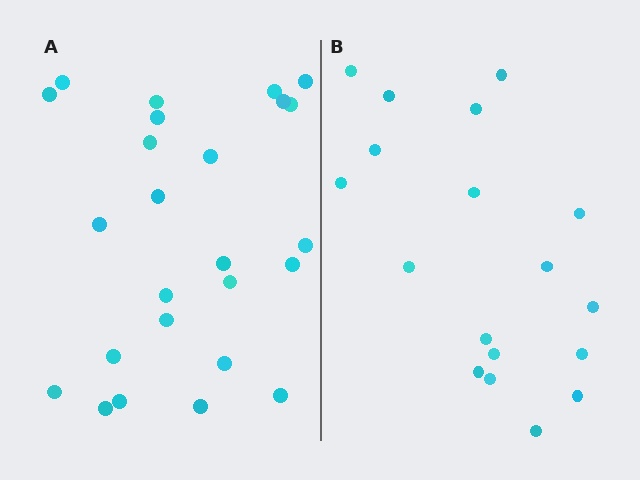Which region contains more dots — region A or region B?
Region A (the left region) has more dots.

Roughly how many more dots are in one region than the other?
Region A has roughly 8 or so more dots than region B.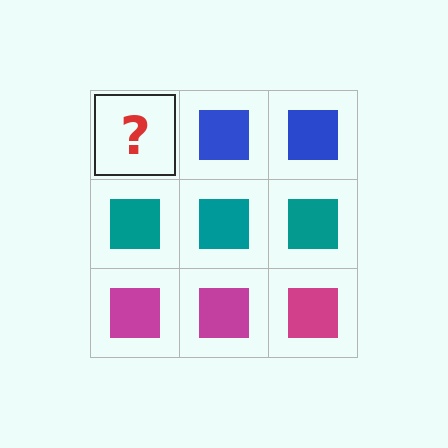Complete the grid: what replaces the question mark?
The question mark should be replaced with a blue square.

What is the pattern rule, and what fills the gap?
The rule is that each row has a consistent color. The gap should be filled with a blue square.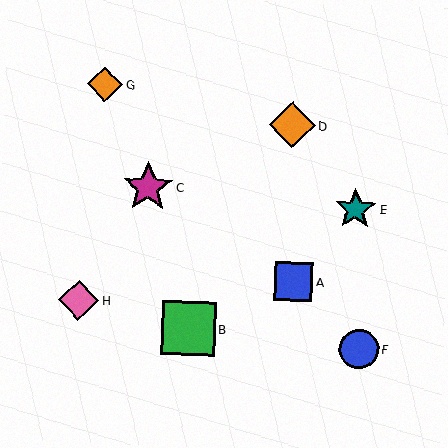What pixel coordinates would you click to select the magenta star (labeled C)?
Click at (148, 187) to select the magenta star C.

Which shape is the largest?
The green square (labeled B) is the largest.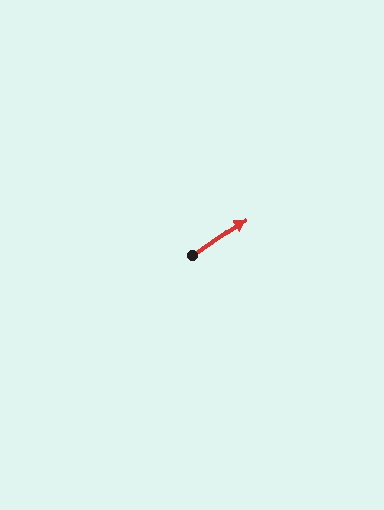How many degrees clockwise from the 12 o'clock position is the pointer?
Approximately 56 degrees.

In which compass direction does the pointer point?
Northeast.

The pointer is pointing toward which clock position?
Roughly 2 o'clock.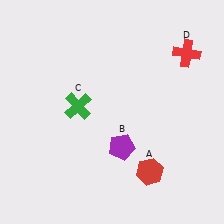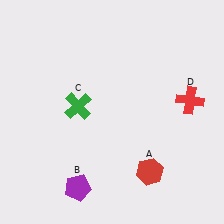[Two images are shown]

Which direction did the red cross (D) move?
The red cross (D) moved down.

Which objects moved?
The objects that moved are: the purple pentagon (B), the red cross (D).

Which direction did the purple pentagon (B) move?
The purple pentagon (B) moved left.